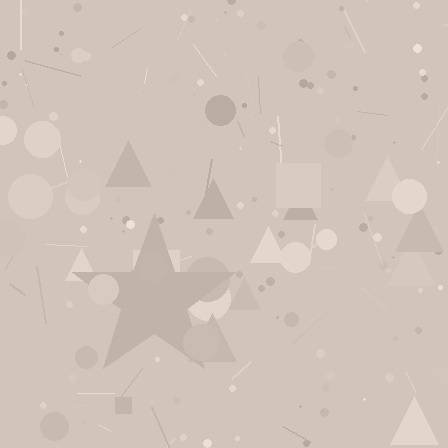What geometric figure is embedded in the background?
A star is embedded in the background.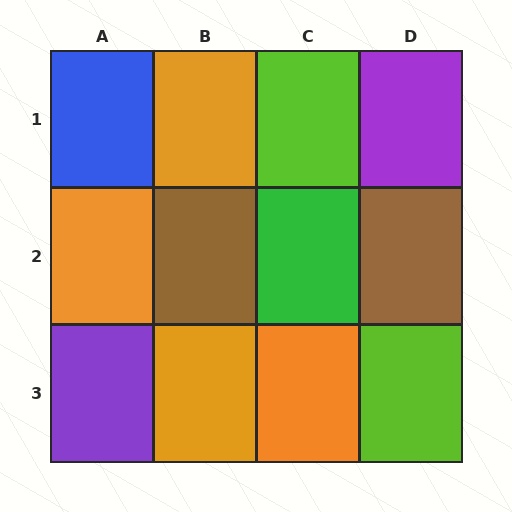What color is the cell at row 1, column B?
Orange.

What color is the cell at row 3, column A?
Purple.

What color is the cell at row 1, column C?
Lime.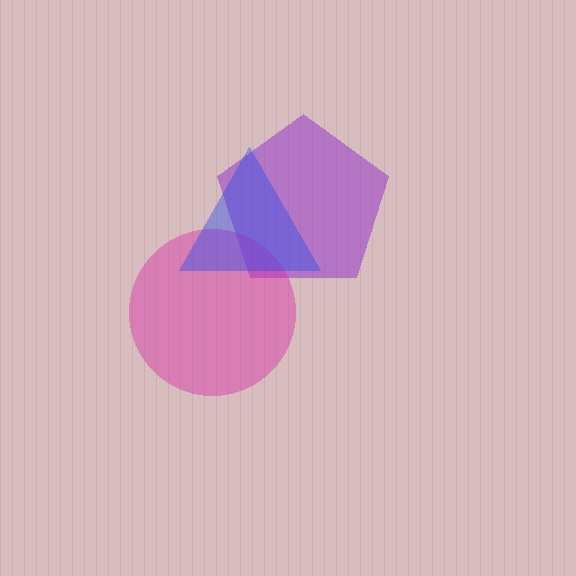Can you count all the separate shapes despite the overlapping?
Yes, there are 3 separate shapes.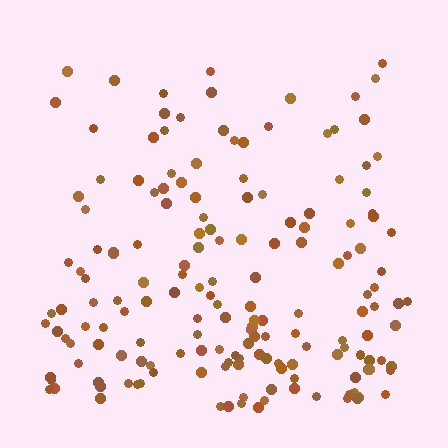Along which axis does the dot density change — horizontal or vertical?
Vertical.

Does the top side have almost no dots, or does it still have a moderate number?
Still a moderate number, just noticeably fewer than the bottom.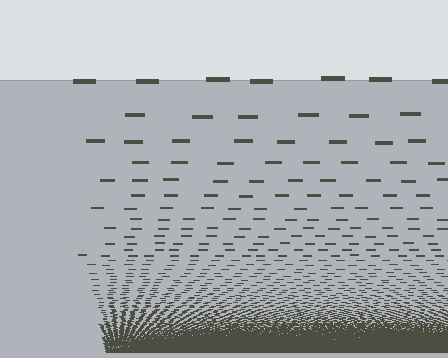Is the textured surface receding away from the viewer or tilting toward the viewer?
The surface appears to tilt toward the viewer. Texture elements get larger and sparser toward the top.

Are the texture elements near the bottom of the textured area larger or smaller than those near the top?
Smaller. The gradient is inverted — elements near the bottom are smaller and denser.